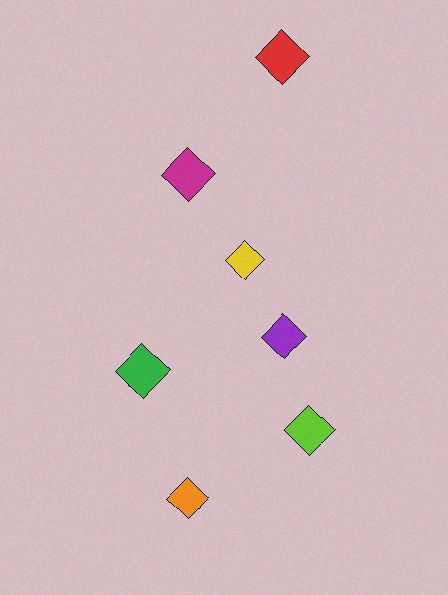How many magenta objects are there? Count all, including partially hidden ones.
There is 1 magenta object.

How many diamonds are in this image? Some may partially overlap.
There are 7 diamonds.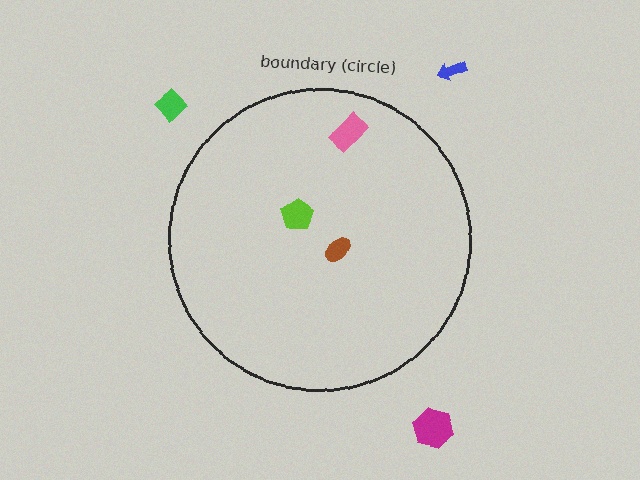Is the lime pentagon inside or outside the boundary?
Inside.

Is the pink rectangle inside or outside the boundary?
Inside.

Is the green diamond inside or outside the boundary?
Outside.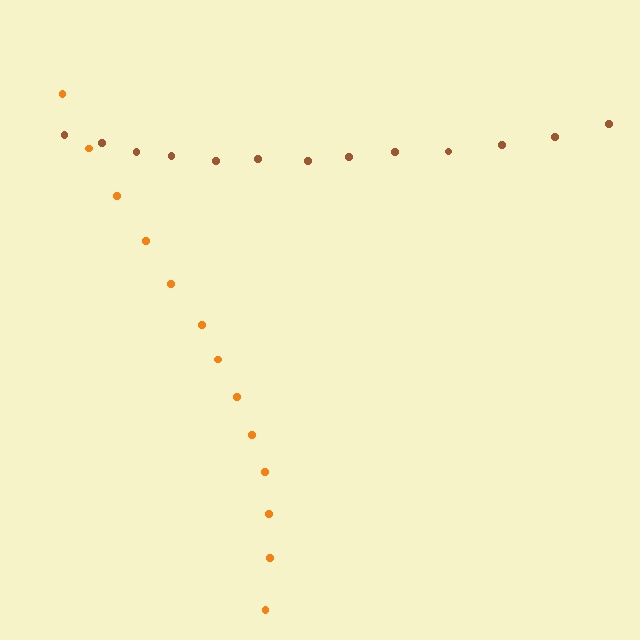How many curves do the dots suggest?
There are 2 distinct paths.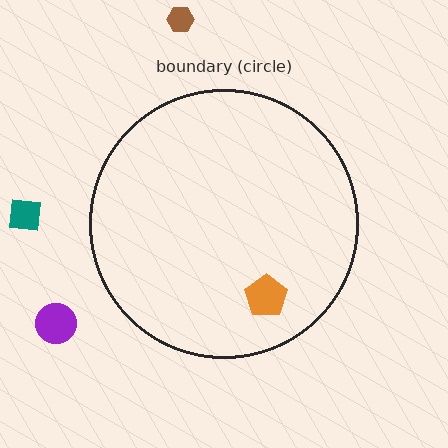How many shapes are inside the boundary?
1 inside, 3 outside.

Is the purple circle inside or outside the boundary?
Outside.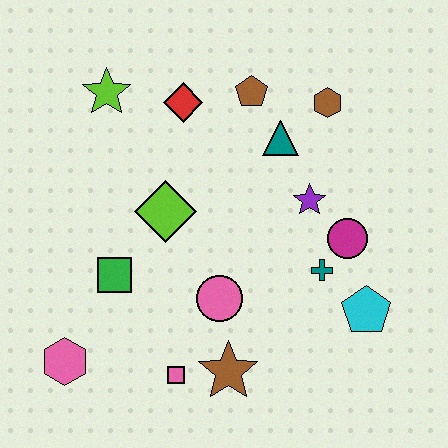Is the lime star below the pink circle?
No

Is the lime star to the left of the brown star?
Yes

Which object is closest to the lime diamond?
The green square is closest to the lime diamond.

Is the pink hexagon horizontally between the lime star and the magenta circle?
No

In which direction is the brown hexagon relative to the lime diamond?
The brown hexagon is to the right of the lime diamond.